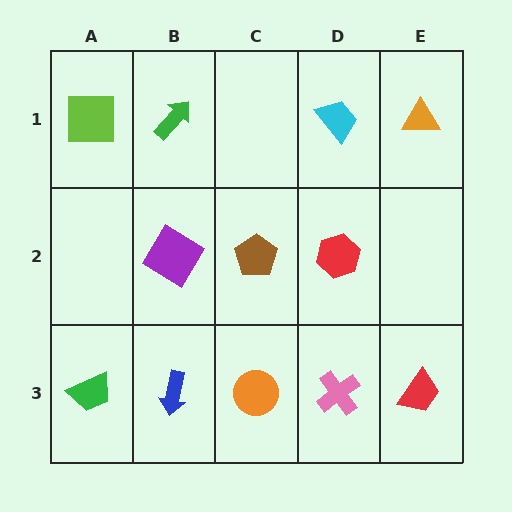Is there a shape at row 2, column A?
No, that cell is empty.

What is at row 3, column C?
An orange circle.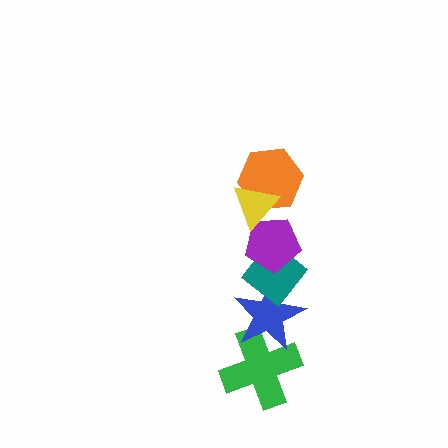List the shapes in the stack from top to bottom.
From top to bottom: the yellow triangle, the orange hexagon, the purple pentagon, the teal diamond, the blue star, the green cross.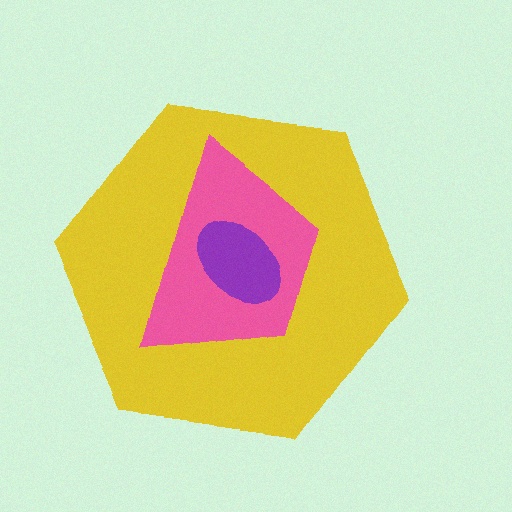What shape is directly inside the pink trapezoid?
The purple ellipse.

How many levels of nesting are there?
3.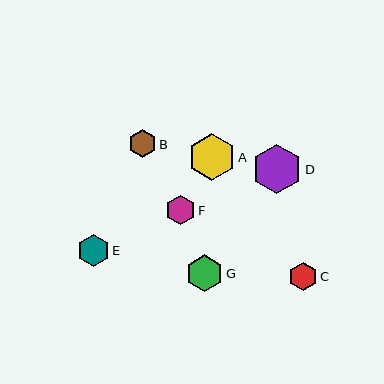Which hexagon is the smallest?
Hexagon B is the smallest with a size of approximately 27 pixels.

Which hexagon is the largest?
Hexagon D is the largest with a size of approximately 49 pixels.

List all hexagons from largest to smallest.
From largest to smallest: D, A, G, E, F, C, B.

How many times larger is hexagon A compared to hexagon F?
Hexagon A is approximately 1.6 times the size of hexagon F.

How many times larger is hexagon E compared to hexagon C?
Hexagon E is approximately 1.2 times the size of hexagon C.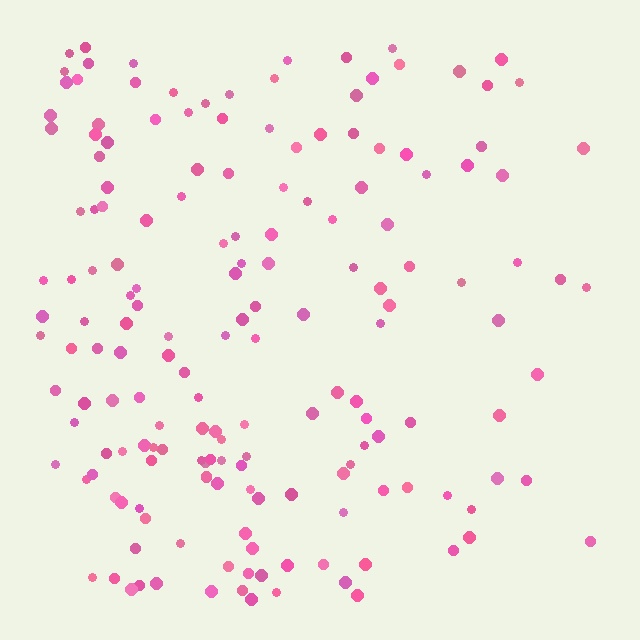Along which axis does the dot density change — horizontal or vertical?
Horizontal.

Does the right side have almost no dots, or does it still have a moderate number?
Still a moderate number, just noticeably fewer than the left.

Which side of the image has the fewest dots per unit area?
The right.